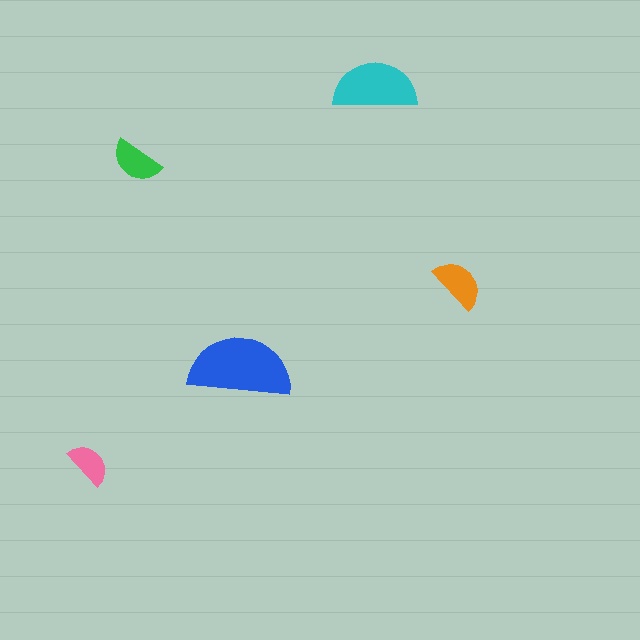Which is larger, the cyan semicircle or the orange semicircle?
The cyan one.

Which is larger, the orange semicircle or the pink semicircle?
The orange one.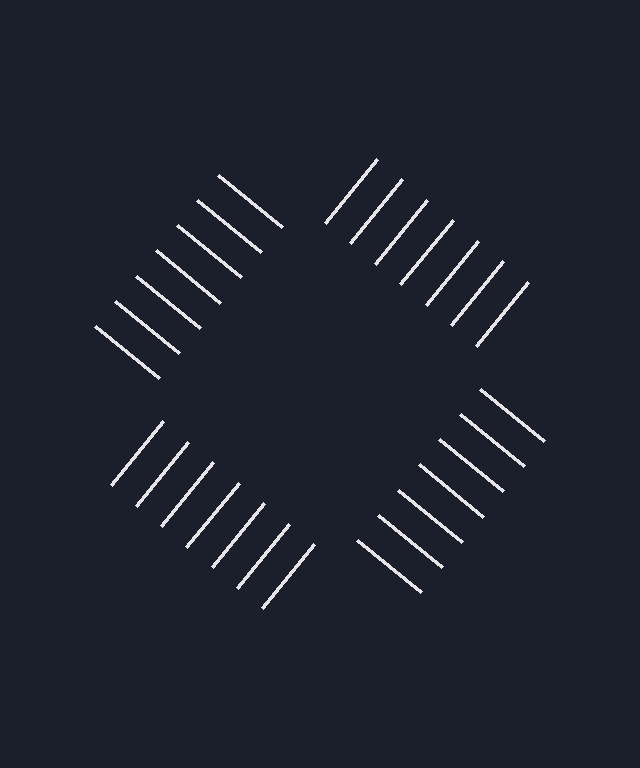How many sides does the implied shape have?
4 sides — the line-ends trace a square.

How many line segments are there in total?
28 — 7 along each of the 4 edges.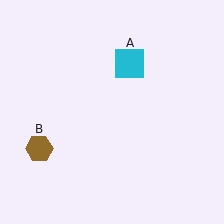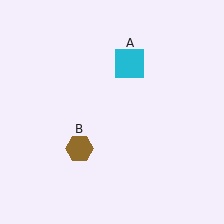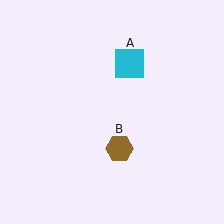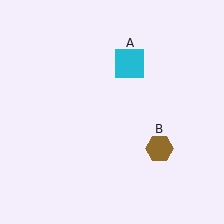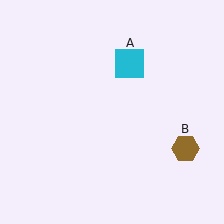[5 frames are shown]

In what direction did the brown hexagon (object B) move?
The brown hexagon (object B) moved right.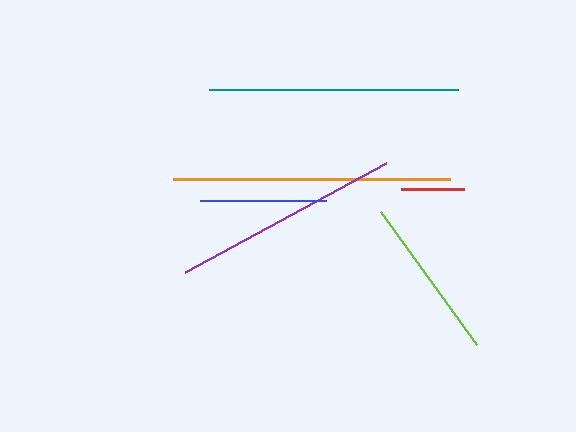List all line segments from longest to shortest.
From longest to shortest: orange, teal, purple, lime, blue, red.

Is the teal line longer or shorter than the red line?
The teal line is longer than the red line.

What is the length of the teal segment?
The teal segment is approximately 249 pixels long.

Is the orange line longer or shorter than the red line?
The orange line is longer than the red line.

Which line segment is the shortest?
The red line is the shortest at approximately 63 pixels.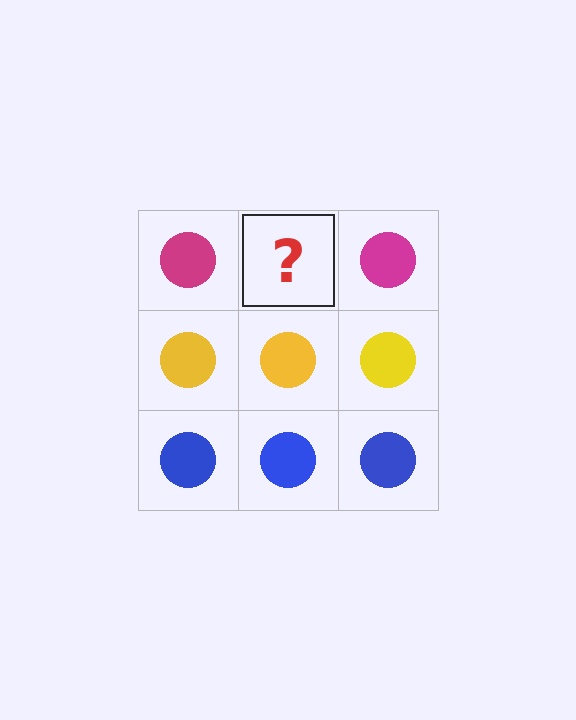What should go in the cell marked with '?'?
The missing cell should contain a magenta circle.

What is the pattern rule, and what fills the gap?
The rule is that each row has a consistent color. The gap should be filled with a magenta circle.